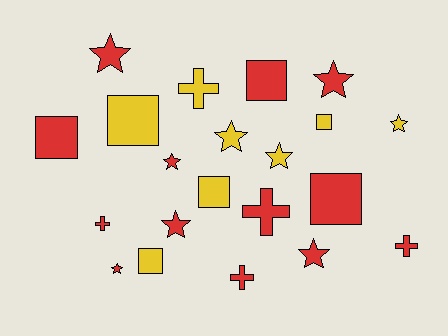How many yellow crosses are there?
There is 1 yellow cross.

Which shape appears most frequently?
Star, with 9 objects.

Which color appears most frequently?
Red, with 13 objects.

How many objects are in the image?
There are 21 objects.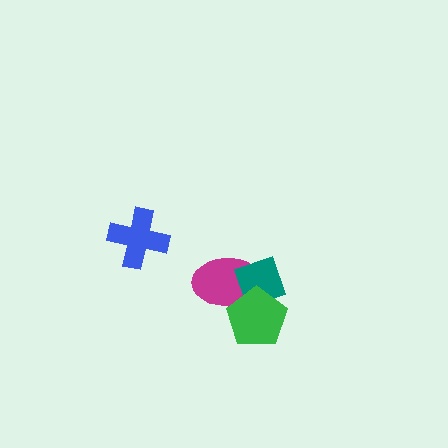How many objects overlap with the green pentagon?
2 objects overlap with the green pentagon.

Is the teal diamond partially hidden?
Yes, it is partially covered by another shape.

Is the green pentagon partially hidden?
No, no other shape covers it.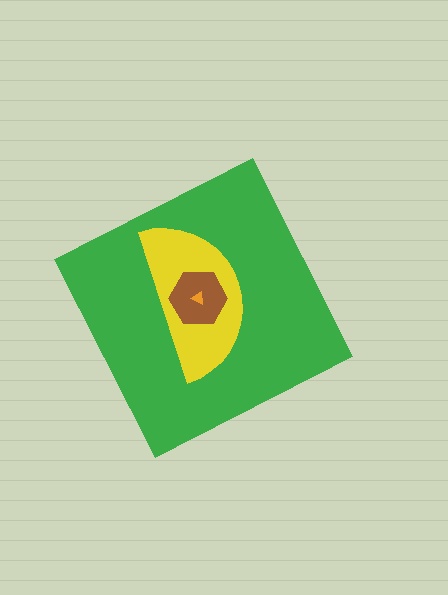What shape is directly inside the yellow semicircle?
The brown hexagon.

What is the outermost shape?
The green diamond.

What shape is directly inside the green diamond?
The yellow semicircle.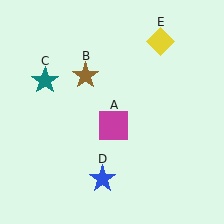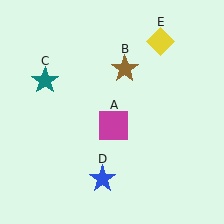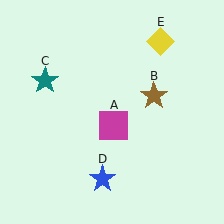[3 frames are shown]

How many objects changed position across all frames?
1 object changed position: brown star (object B).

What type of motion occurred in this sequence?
The brown star (object B) rotated clockwise around the center of the scene.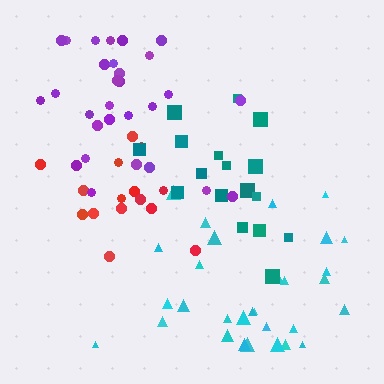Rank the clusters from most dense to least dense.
red, cyan, purple, teal.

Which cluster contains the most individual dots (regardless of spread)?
Cyan (30).